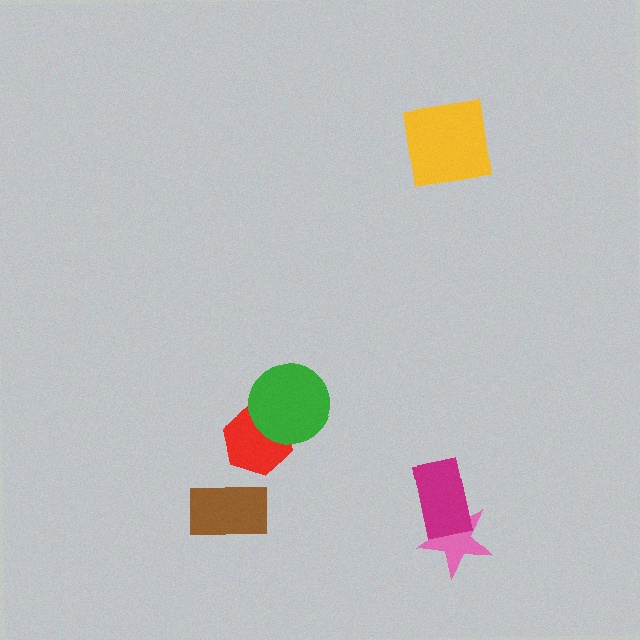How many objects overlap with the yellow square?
0 objects overlap with the yellow square.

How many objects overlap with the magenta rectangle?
1 object overlaps with the magenta rectangle.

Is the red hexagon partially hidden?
Yes, it is partially covered by another shape.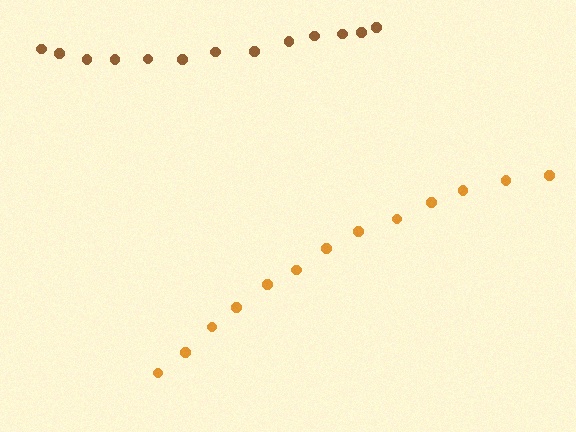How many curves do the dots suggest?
There are 2 distinct paths.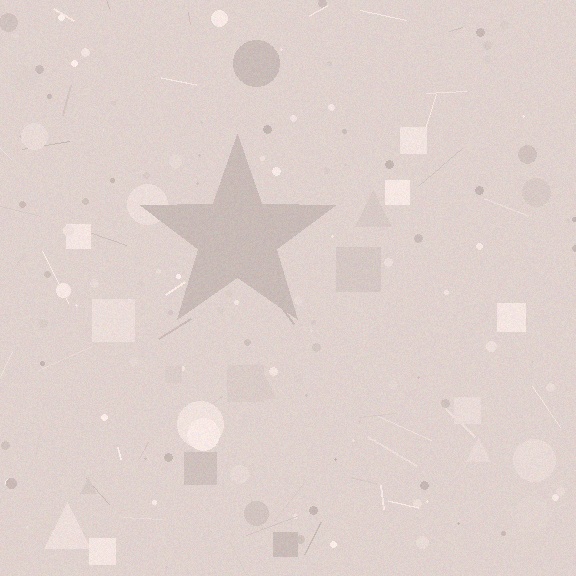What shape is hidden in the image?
A star is hidden in the image.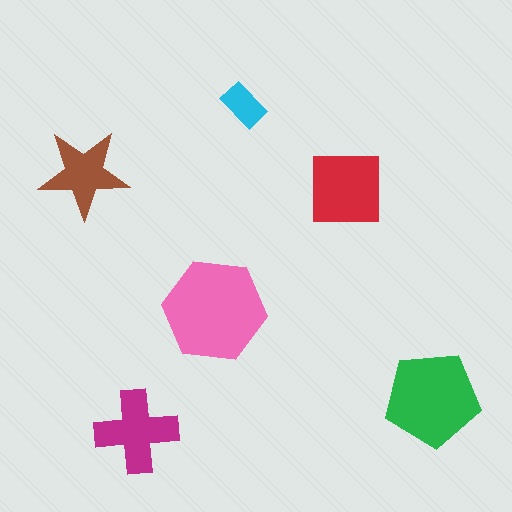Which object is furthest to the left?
The brown star is leftmost.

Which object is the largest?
The pink hexagon.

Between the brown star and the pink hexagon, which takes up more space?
The pink hexagon.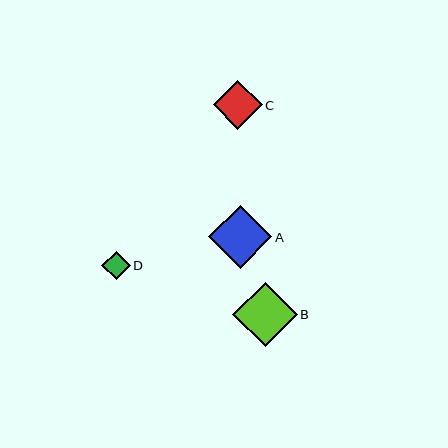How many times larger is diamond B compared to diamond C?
Diamond B is approximately 1.3 times the size of diamond C.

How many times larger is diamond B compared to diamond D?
Diamond B is approximately 2.3 times the size of diamond D.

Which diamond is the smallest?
Diamond D is the smallest with a size of approximately 28 pixels.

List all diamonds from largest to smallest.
From largest to smallest: B, A, C, D.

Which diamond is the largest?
Diamond B is the largest with a size of approximately 64 pixels.